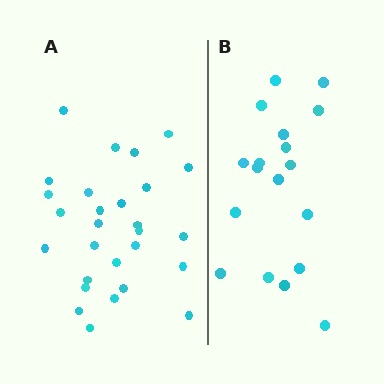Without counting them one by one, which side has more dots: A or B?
Region A (the left region) has more dots.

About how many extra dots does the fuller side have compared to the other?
Region A has roughly 10 or so more dots than region B.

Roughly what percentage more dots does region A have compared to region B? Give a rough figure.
About 55% more.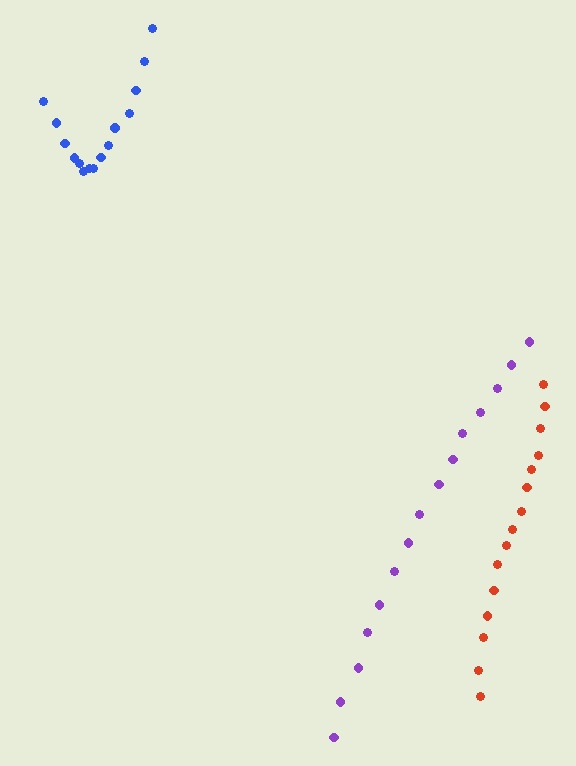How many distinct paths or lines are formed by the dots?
There are 3 distinct paths.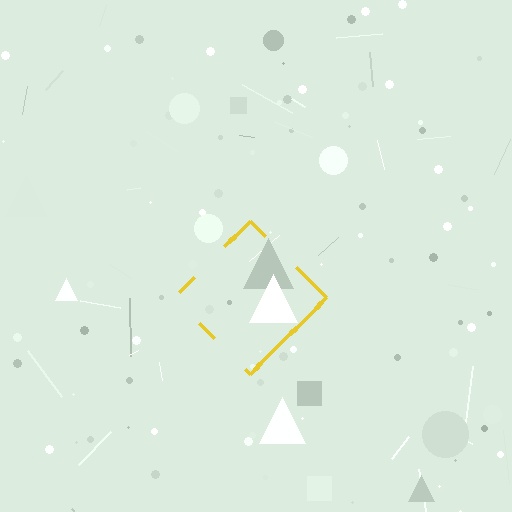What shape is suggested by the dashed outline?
The dashed outline suggests a diamond.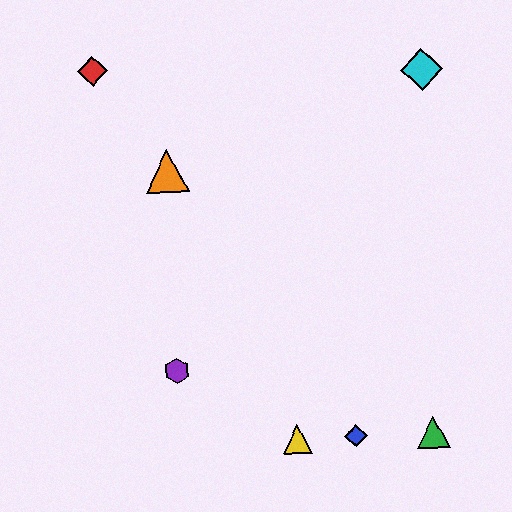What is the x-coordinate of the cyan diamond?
The cyan diamond is at x≈422.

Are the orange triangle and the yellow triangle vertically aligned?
No, the orange triangle is at x≈167 and the yellow triangle is at x≈298.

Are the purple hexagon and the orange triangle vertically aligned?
Yes, both are at x≈177.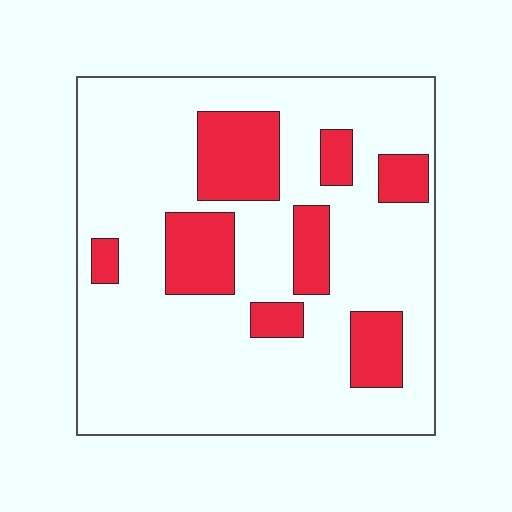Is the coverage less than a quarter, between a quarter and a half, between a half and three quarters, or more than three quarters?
Less than a quarter.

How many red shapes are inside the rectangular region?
8.